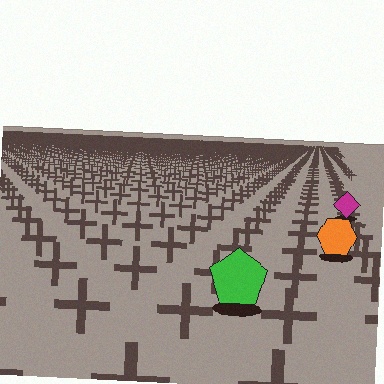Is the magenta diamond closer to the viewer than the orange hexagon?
No. The orange hexagon is closer — you can tell from the texture gradient: the ground texture is coarser near it.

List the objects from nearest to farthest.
From nearest to farthest: the green pentagon, the orange hexagon, the magenta diamond.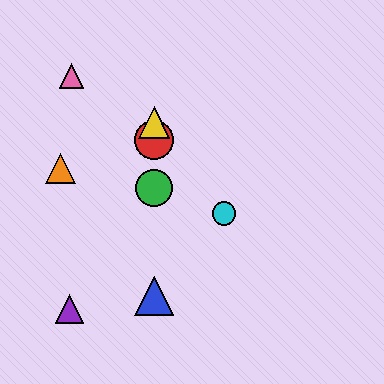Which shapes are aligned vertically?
The red circle, the blue triangle, the green circle, the yellow triangle are aligned vertically.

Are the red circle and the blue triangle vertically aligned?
Yes, both are at x≈154.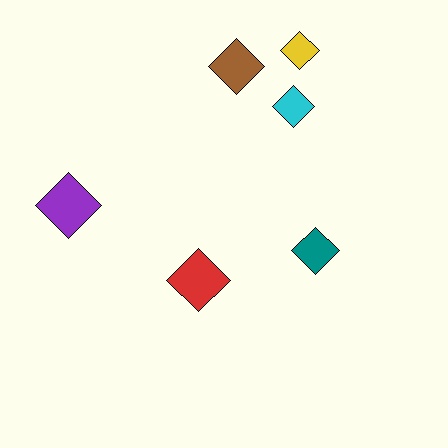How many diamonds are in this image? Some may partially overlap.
There are 6 diamonds.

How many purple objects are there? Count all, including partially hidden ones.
There is 1 purple object.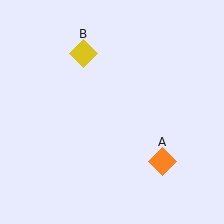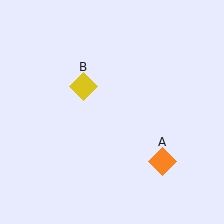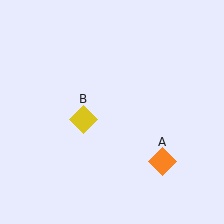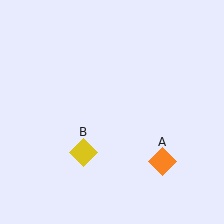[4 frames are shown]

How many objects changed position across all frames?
1 object changed position: yellow diamond (object B).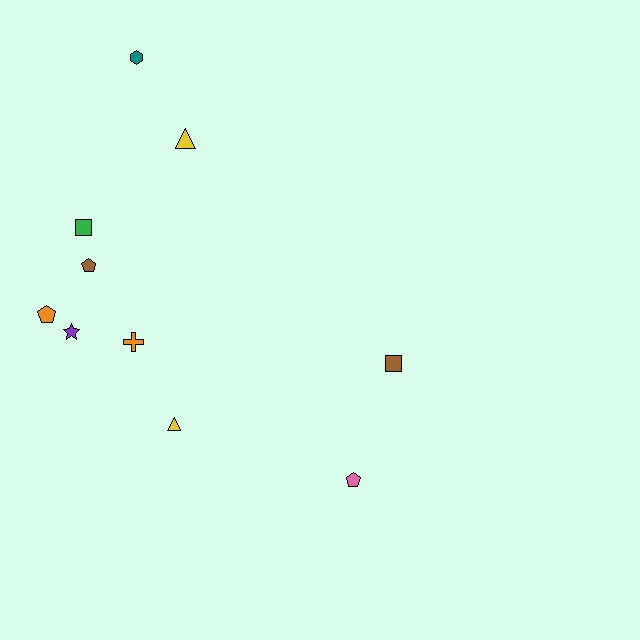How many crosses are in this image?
There is 1 cross.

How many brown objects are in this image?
There are 2 brown objects.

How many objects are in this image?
There are 10 objects.